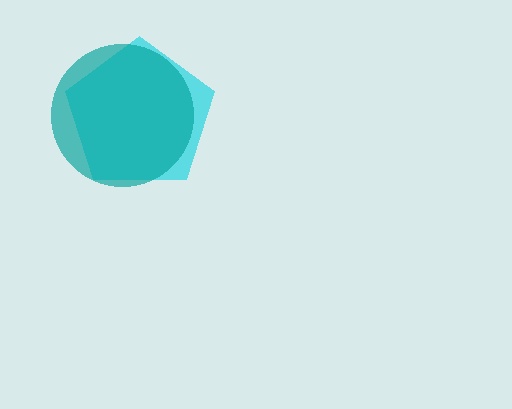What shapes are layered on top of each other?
The layered shapes are: a cyan pentagon, a teal circle.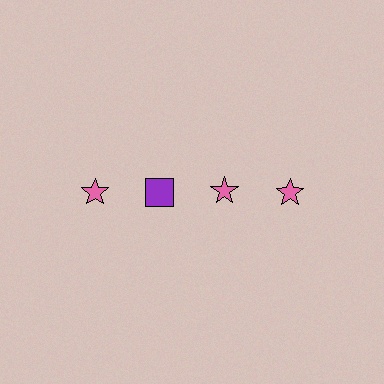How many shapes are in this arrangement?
There are 4 shapes arranged in a grid pattern.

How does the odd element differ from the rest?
It differs in both color (purple instead of pink) and shape (square instead of star).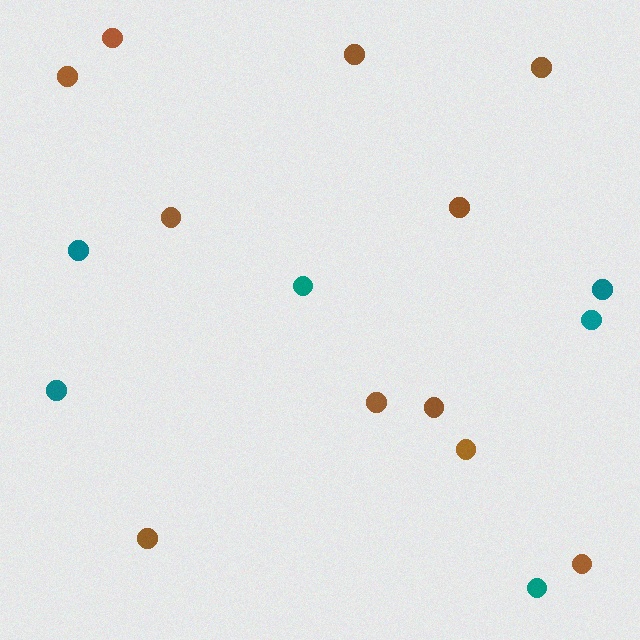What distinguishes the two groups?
There are 2 groups: one group of brown circles (11) and one group of teal circles (6).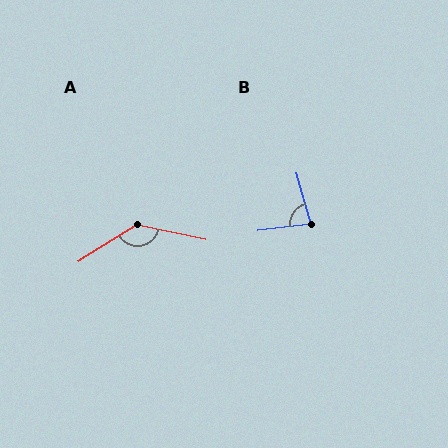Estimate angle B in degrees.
Approximately 80 degrees.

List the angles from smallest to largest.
B (80°), A (136°).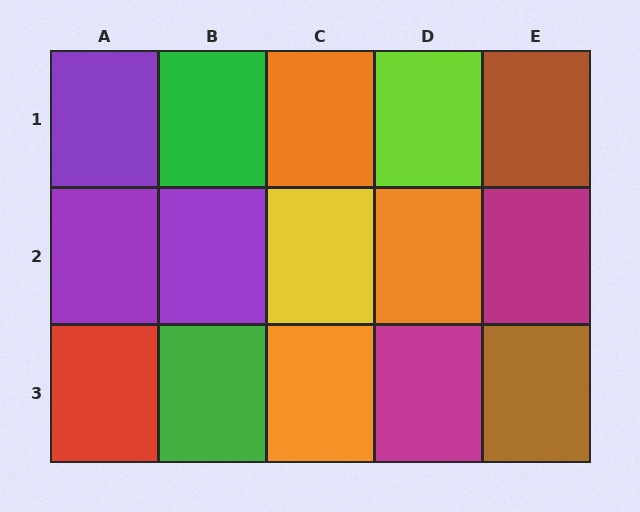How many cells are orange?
3 cells are orange.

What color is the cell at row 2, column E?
Magenta.